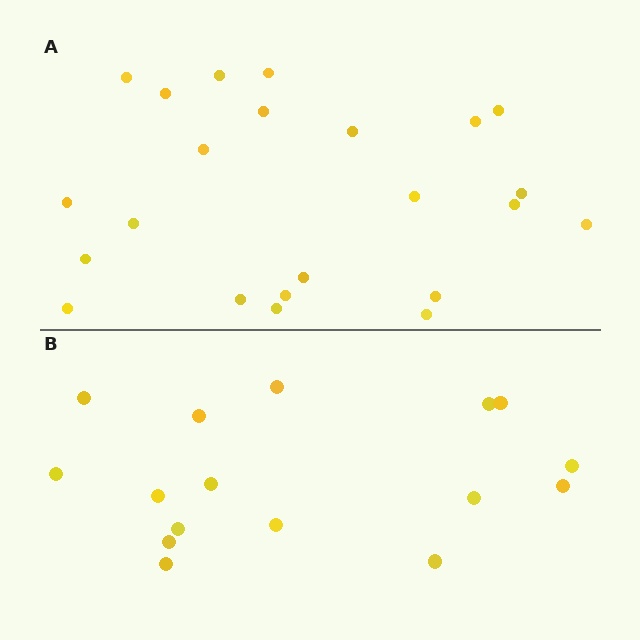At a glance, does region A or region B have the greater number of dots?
Region A (the top region) has more dots.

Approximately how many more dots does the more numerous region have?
Region A has roughly 8 or so more dots than region B.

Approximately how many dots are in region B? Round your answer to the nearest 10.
About 20 dots. (The exact count is 16, which rounds to 20.)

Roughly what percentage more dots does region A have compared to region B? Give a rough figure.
About 45% more.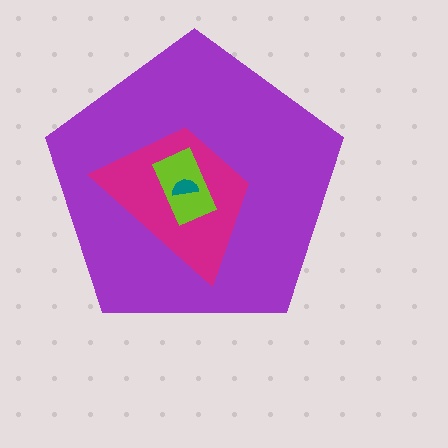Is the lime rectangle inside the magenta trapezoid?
Yes.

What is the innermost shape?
The teal semicircle.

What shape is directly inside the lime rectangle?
The teal semicircle.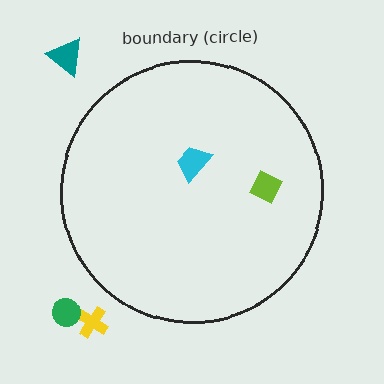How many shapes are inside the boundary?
2 inside, 3 outside.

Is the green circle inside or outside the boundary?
Outside.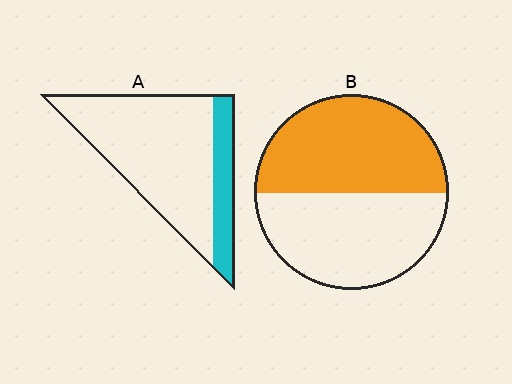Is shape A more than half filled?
No.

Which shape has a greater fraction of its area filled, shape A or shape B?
Shape B.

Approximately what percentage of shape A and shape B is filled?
A is approximately 20% and B is approximately 50%.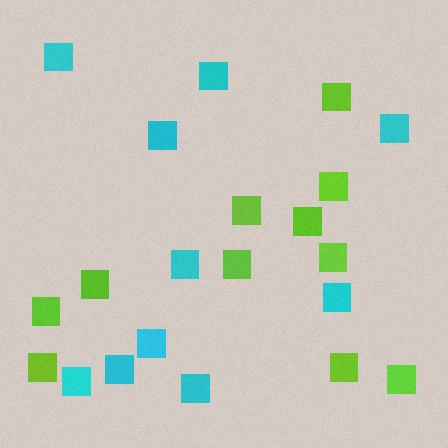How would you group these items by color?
There are 2 groups: one group of cyan squares (10) and one group of lime squares (11).